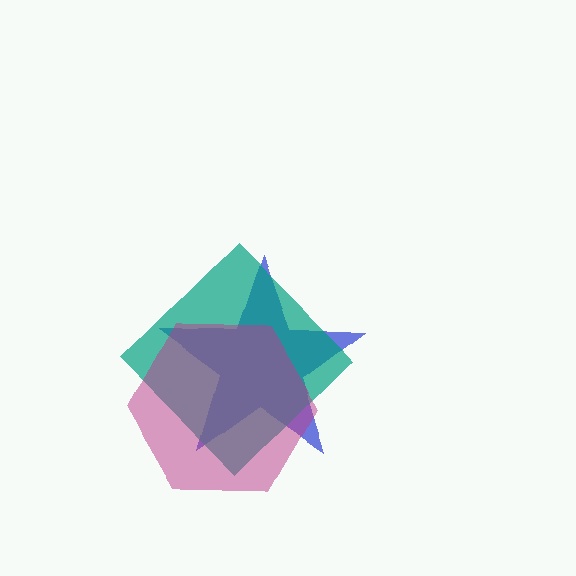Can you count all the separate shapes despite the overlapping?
Yes, there are 3 separate shapes.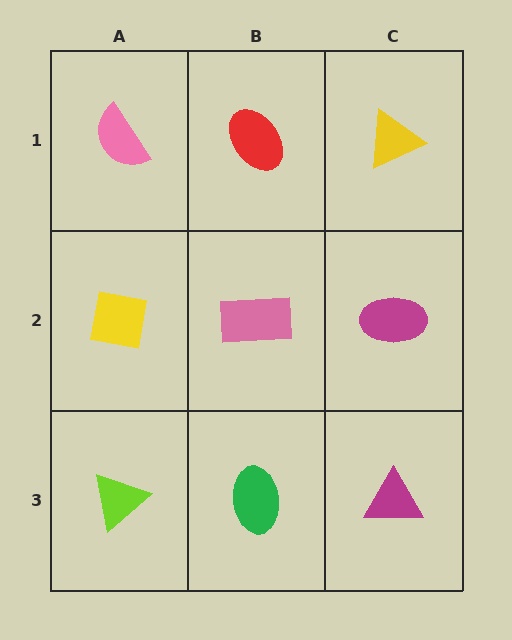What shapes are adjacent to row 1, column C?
A magenta ellipse (row 2, column C), a red ellipse (row 1, column B).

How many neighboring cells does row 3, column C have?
2.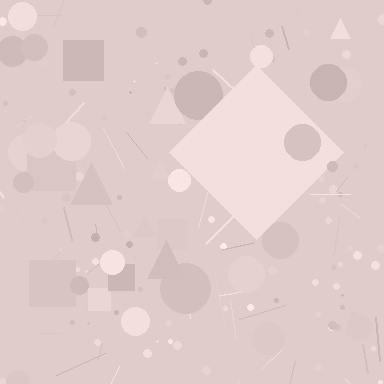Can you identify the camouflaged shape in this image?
The camouflaged shape is a diamond.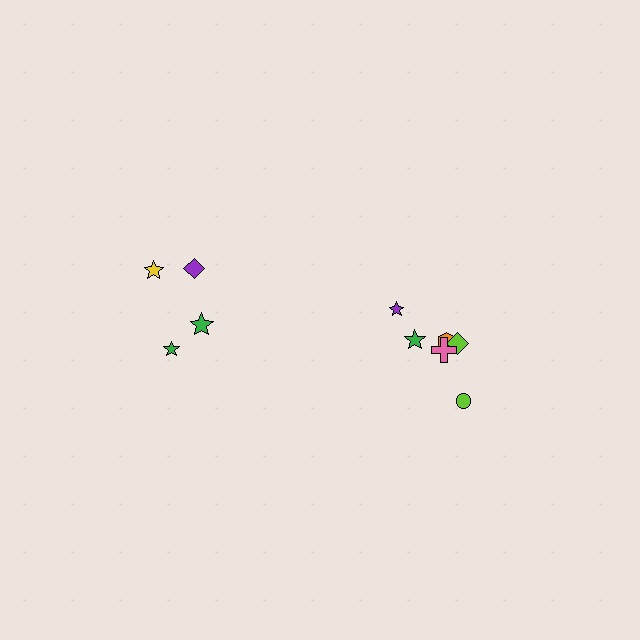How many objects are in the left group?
There are 4 objects.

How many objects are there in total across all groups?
There are 10 objects.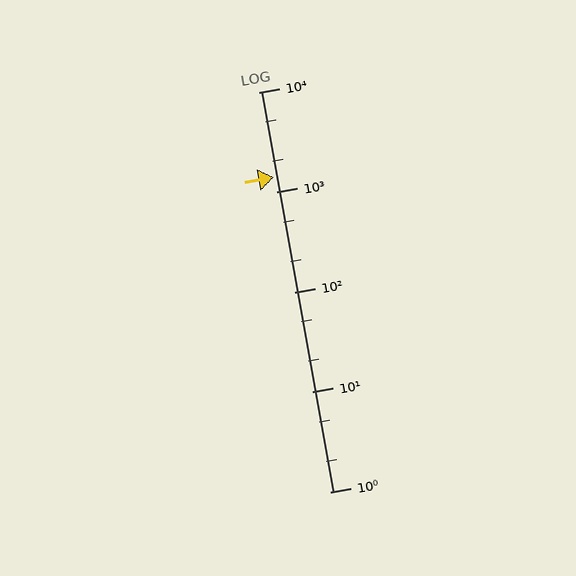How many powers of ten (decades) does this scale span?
The scale spans 4 decades, from 1 to 10000.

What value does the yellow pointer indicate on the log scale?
The pointer indicates approximately 1400.